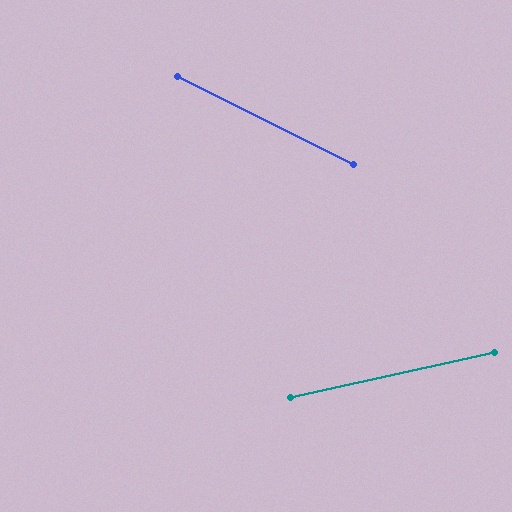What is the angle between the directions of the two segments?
Approximately 39 degrees.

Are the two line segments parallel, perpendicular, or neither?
Neither parallel nor perpendicular — they differ by about 39°.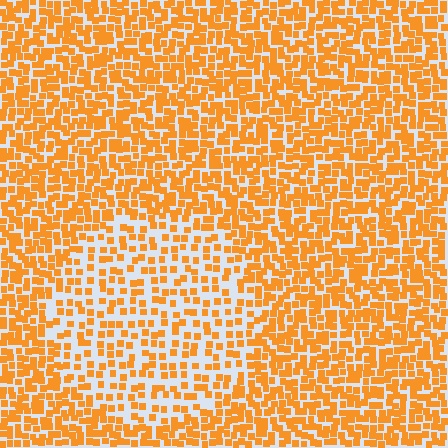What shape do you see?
I see a circle.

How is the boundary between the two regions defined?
The boundary is defined by a change in element density (approximately 1.9x ratio). All elements are the same color, size, and shape.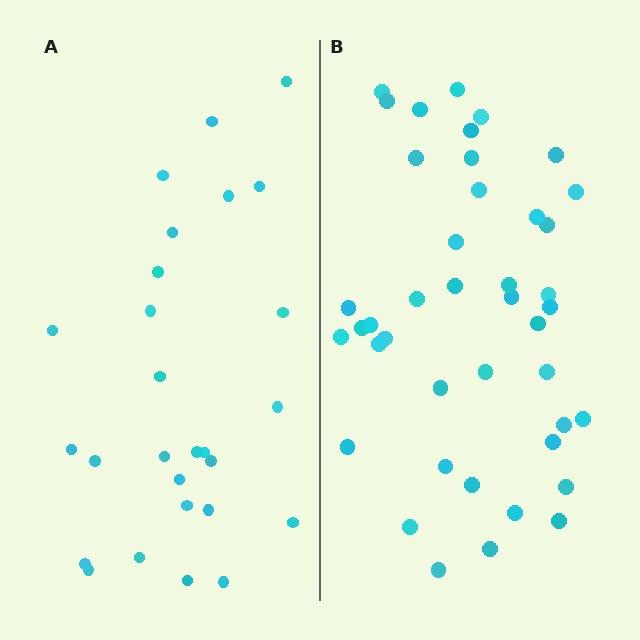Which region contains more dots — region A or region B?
Region B (the right region) has more dots.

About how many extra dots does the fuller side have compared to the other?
Region B has approximately 15 more dots than region A.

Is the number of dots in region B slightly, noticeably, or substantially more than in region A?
Region B has substantially more. The ratio is roughly 1.6 to 1.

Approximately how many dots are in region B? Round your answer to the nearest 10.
About 40 dots. (The exact count is 42, which rounds to 40.)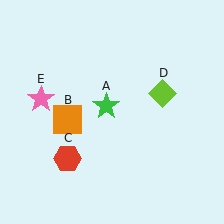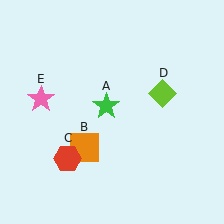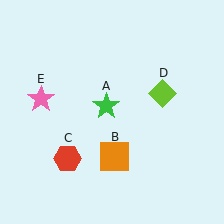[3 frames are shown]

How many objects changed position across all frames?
1 object changed position: orange square (object B).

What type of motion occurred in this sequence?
The orange square (object B) rotated counterclockwise around the center of the scene.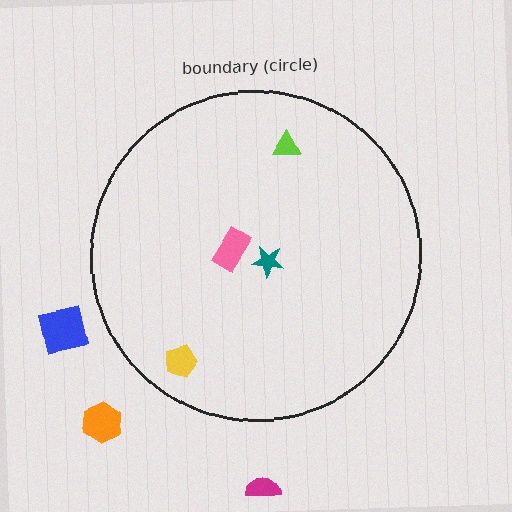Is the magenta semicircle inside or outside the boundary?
Outside.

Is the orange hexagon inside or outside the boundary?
Outside.